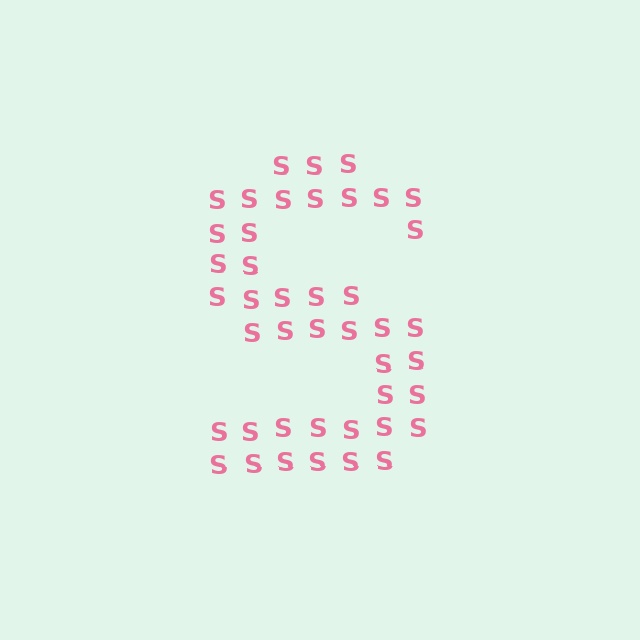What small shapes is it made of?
It is made of small letter S's.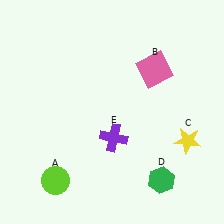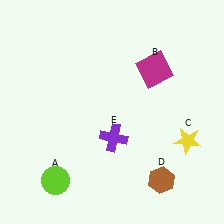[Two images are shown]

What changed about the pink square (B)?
In Image 1, B is pink. In Image 2, it changed to magenta.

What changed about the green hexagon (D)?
In Image 1, D is green. In Image 2, it changed to brown.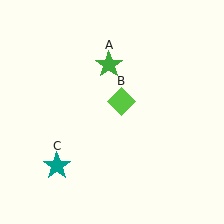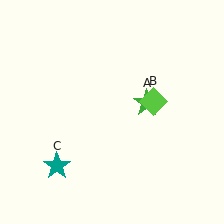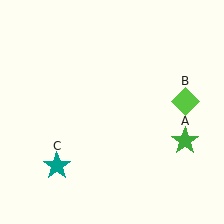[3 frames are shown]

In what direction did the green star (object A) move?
The green star (object A) moved down and to the right.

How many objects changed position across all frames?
2 objects changed position: green star (object A), lime diamond (object B).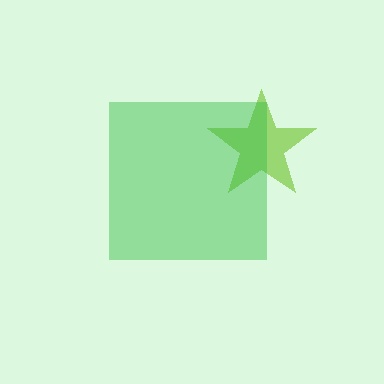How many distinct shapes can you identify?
There are 2 distinct shapes: a lime star, a green square.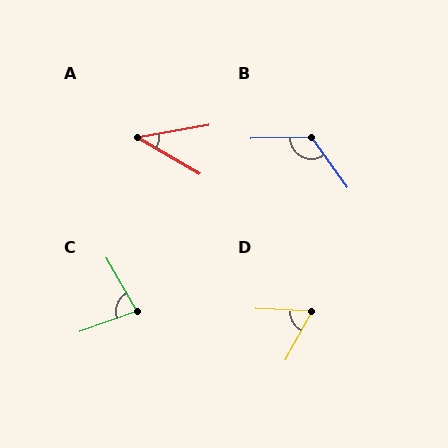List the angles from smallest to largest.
A (41°), D (64°), C (80°), B (125°).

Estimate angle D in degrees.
Approximately 64 degrees.